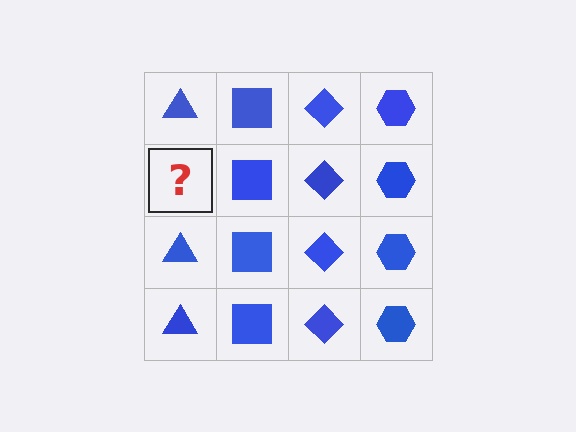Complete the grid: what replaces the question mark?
The question mark should be replaced with a blue triangle.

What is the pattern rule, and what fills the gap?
The rule is that each column has a consistent shape. The gap should be filled with a blue triangle.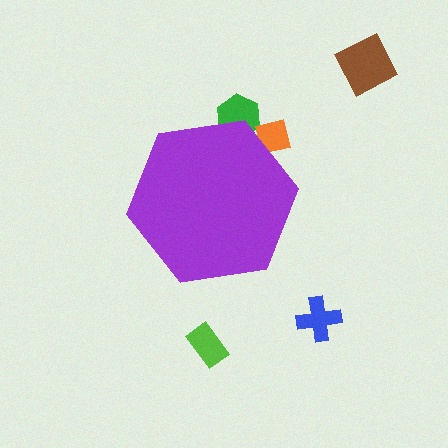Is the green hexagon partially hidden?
Yes, the green hexagon is partially hidden behind the purple hexagon.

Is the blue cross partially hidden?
No, the blue cross is fully visible.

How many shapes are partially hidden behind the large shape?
2 shapes are partially hidden.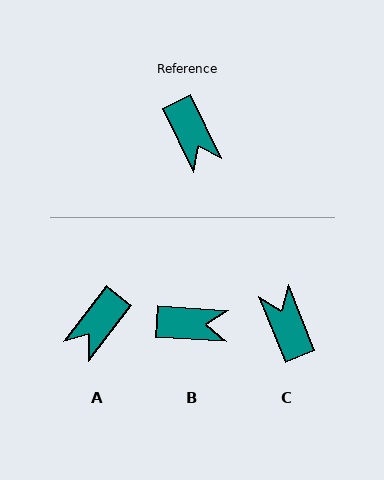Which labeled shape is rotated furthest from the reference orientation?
C, about 176 degrees away.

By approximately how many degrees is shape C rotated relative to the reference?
Approximately 176 degrees counter-clockwise.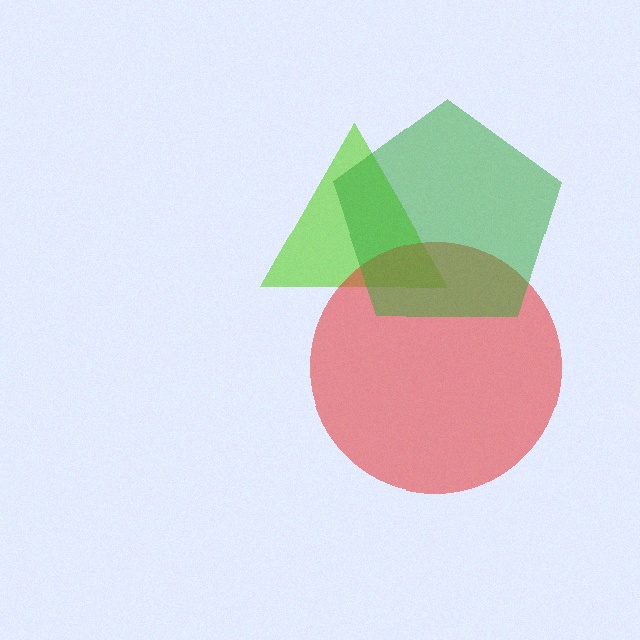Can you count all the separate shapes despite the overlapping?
Yes, there are 3 separate shapes.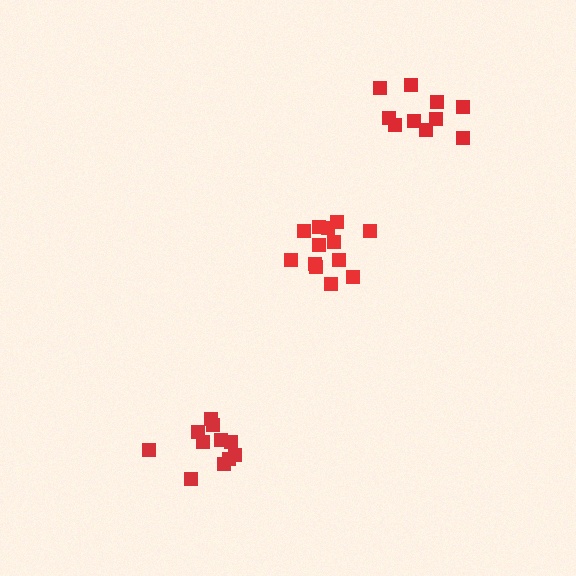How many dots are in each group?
Group 1: 11 dots, Group 2: 13 dots, Group 3: 10 dots (34 total).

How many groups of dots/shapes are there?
There are 3 groups.